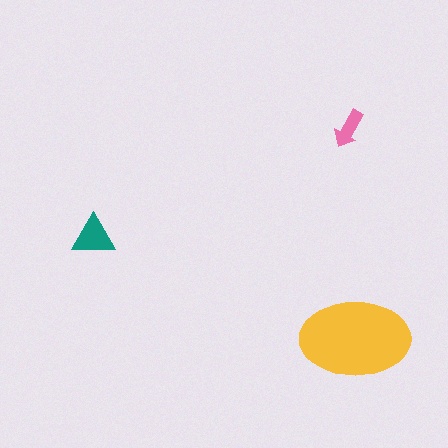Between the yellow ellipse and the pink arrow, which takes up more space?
The yellow ellipse.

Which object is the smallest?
The pink arrow.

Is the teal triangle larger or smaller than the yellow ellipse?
Smaller.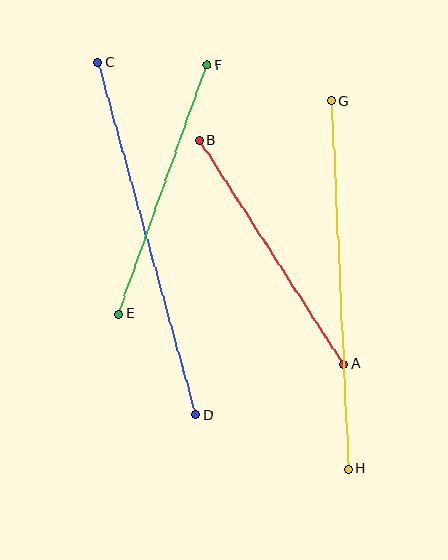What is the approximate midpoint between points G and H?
The midpoint is at approximately (339, 285) pixels.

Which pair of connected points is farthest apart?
Points G and H are farthest apart.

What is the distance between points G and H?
The distance is approximately 369 pixels.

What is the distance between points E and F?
The distance is approximately 264 pixels.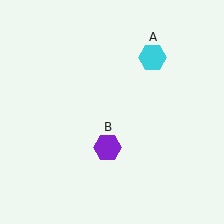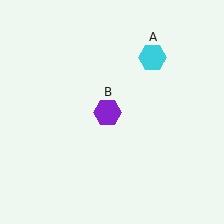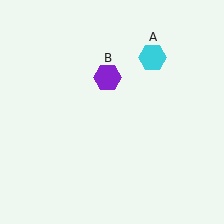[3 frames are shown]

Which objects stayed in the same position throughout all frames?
Cyan hexagon (object A) remained stationary.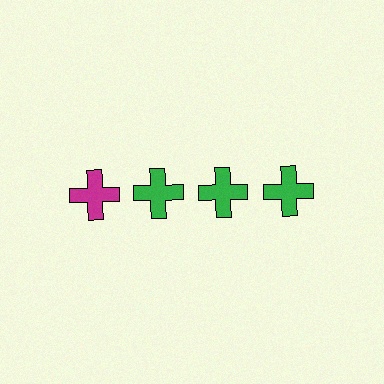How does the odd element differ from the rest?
It has a different color: magenta instead of green.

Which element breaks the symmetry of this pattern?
The magenta cross in the top row, leftmost column breaks the symmetry. All other shapes are green crosses.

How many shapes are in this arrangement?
There are 4 shapes arranged in a grid pattern.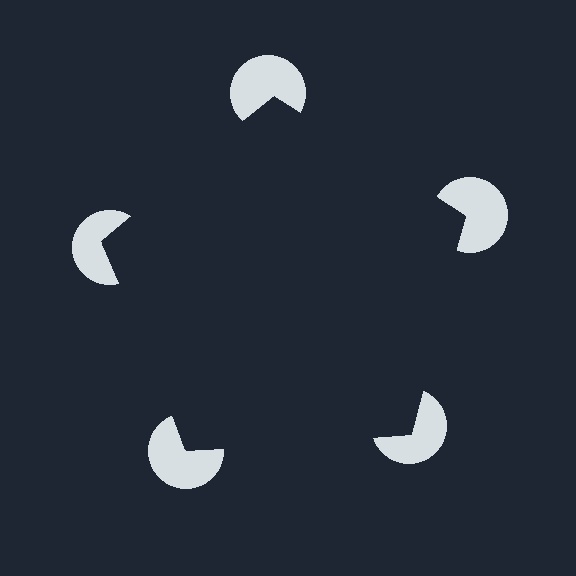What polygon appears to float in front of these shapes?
An illusory pentagon — its edges are inferred from the aligned wedge cuts in the pac-man discs, not physically drawn.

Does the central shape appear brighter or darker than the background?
It typically appears slightly darker than the background, even though no actual brightness change is drawn.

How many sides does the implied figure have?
5 sides.